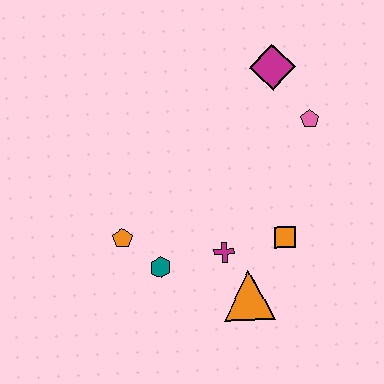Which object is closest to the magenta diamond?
The pink pentagon is closest to the magenta diamond.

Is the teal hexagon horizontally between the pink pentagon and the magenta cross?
No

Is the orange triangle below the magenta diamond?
Yes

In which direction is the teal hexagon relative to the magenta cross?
The teal hexagon is to the left of the magenta cross.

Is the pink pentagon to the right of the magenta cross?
Yes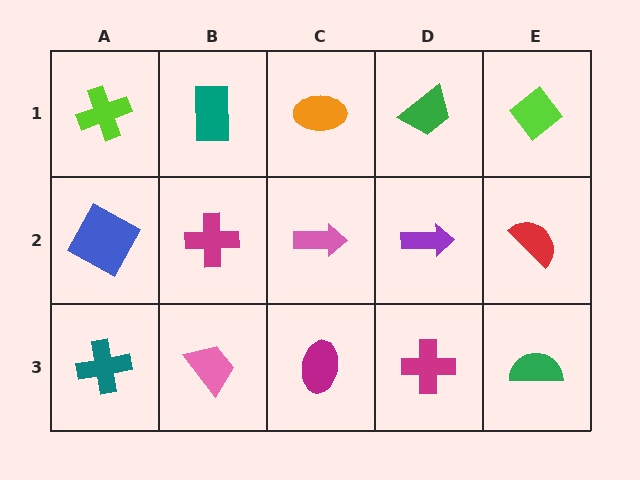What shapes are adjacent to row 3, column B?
A magenta cross (row 2, column B), a teal cross (row 3, column A), a magenta ellipse (row 3, column C).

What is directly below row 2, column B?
A pink trapezoid.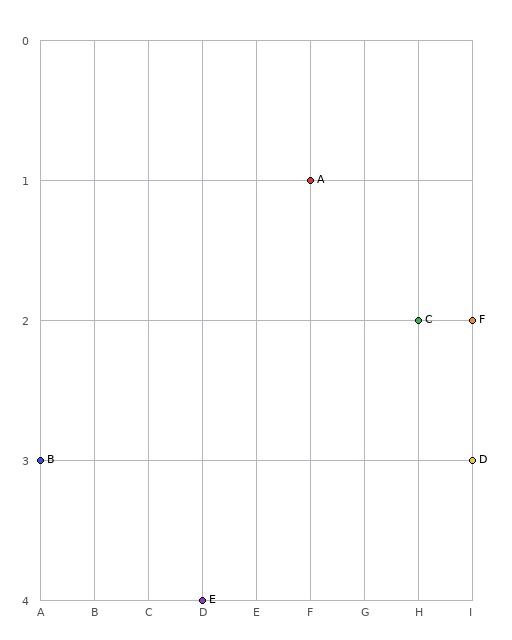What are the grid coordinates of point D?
Point D is at grid coordinates (I, 3).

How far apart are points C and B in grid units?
Points C and B are 7 columns and 1 row apart (about 7.1 grid units diagonally).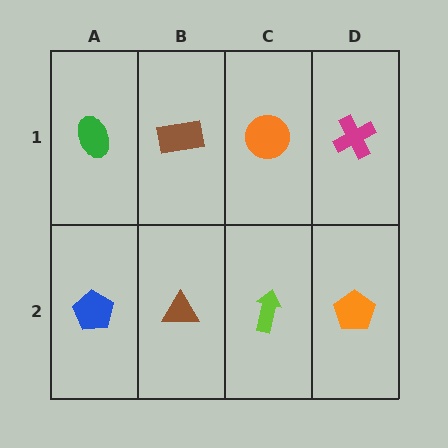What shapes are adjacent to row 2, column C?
An orange circle (row 1, column C), a brown triangle (row 2, column B), an orange pentagon (row 2, column D).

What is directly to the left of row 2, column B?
A blue pentagon.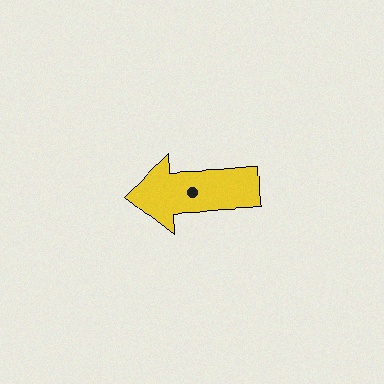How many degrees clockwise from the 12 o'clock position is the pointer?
Approximately 267 degrees.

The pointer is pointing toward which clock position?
Roughly 9 o'clock.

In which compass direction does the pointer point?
West.